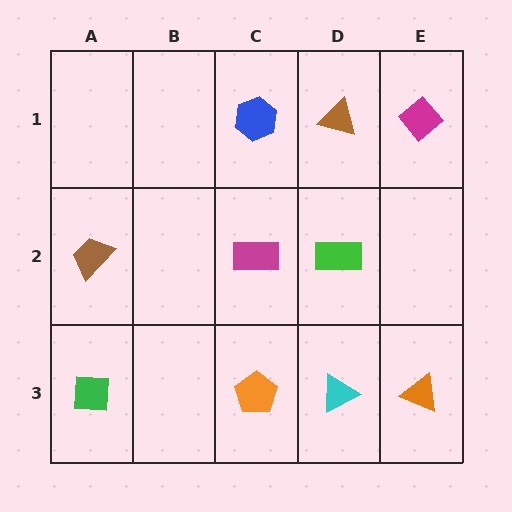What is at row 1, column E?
A magenta diamond.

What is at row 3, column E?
An orange triangle.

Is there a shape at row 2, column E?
No, that cell is empty.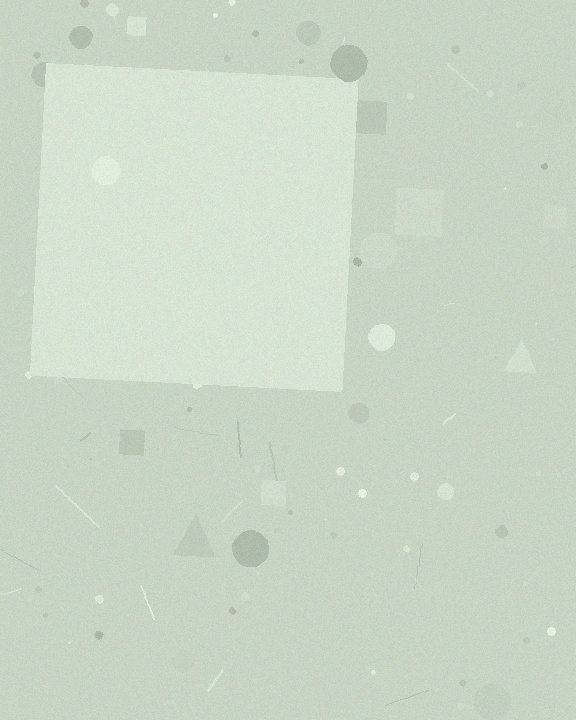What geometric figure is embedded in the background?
A square is embedded in the background.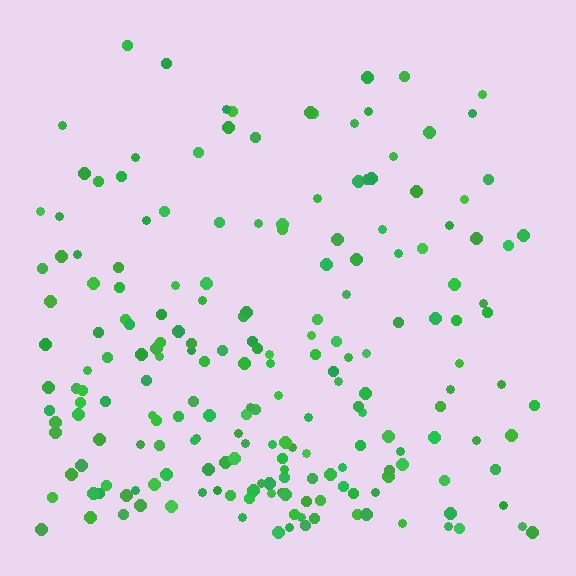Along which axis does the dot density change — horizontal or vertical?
Vertical.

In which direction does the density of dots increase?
From top to bottom, with the bottom side densest.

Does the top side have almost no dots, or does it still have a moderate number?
Still a moderate number, just noticeably fewer than the bottom.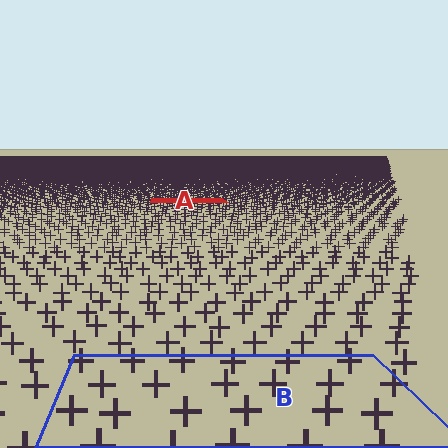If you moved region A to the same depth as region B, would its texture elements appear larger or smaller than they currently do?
They would appear larger. At a closer depth, the same texture elements are projected at a bigger on-screen size.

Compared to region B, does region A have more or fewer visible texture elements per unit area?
Region A has more texture elements per unit area — they are packed more densely because it is farther away.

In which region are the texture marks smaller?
The texture marks are smaller in region A, because it is farther away.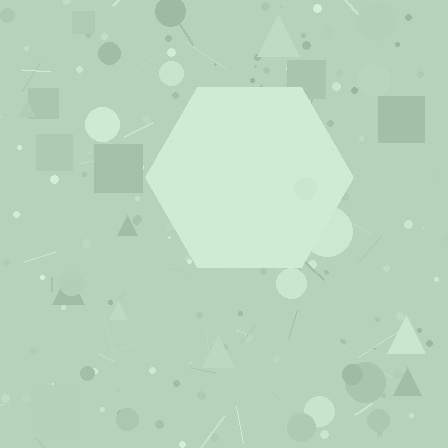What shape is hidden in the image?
A hexagon is hidden in the image.